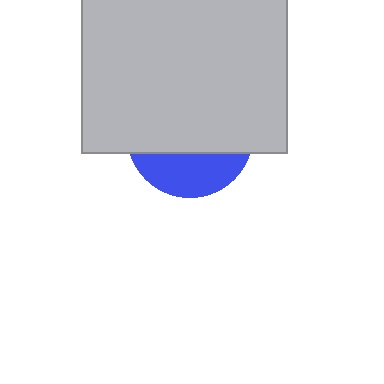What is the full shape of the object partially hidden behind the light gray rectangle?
The partially hidden object is a blue circle.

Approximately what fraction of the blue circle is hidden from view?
Roughly 68% of the blue circle is hidden behind the light gray rectangle.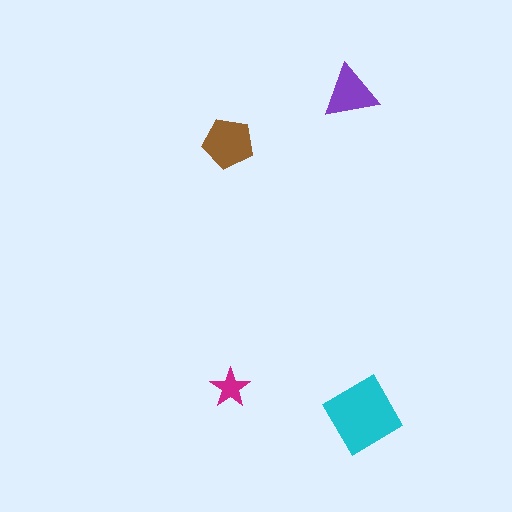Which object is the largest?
The cyan diamond.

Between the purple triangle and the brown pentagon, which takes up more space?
The brown pentagon.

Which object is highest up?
The purple triangle is topmost.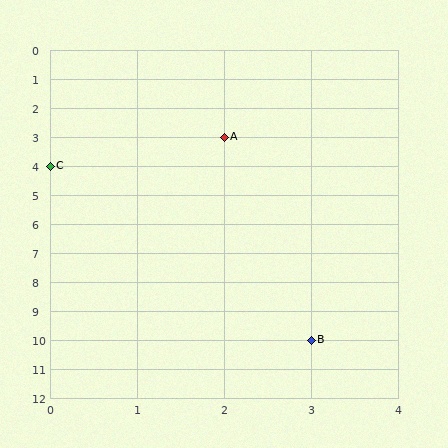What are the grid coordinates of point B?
Point B is at grid coordinates (3, 10).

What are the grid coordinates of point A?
Point A is at grid coordinates (2, 3).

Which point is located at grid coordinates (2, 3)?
Point A is at (2, 3).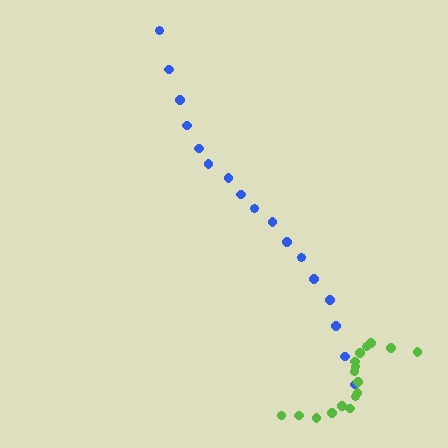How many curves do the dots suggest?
There are 2 distinct paths.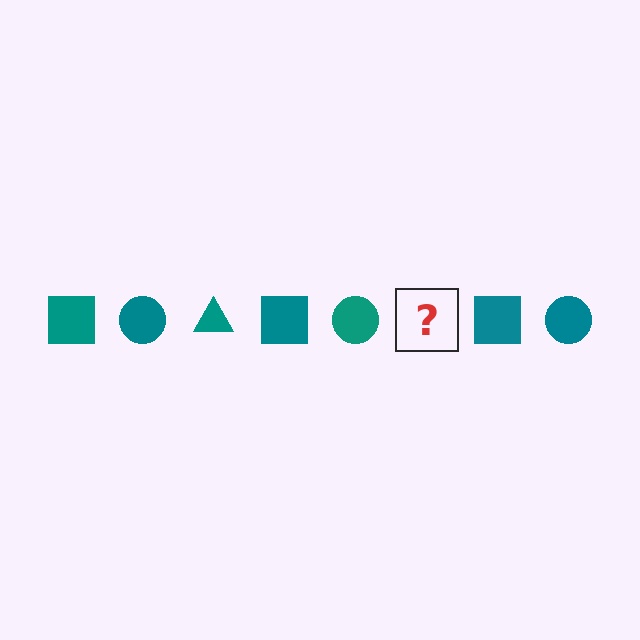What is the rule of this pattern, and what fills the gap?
The rule is that the pattern cycles through square, circle, triangle shapes in teal. The gap should be filled with a teal triangle.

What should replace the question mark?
The question mark should be replaced with a teal triangle.